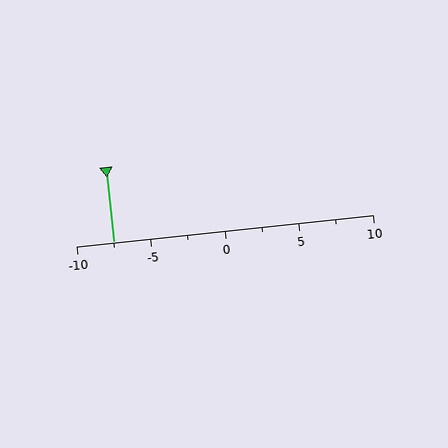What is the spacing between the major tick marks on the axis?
The major ticks are spaced 5 apart.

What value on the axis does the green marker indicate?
The marker indicates approximately -7.5.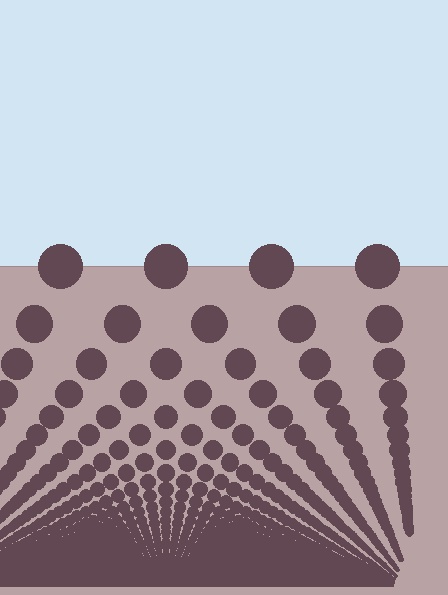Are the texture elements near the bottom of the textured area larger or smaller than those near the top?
Smaller. The gradient is inverted — elements near the bottom are smaller and denser.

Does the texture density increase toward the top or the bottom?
Density increases toward the bottom.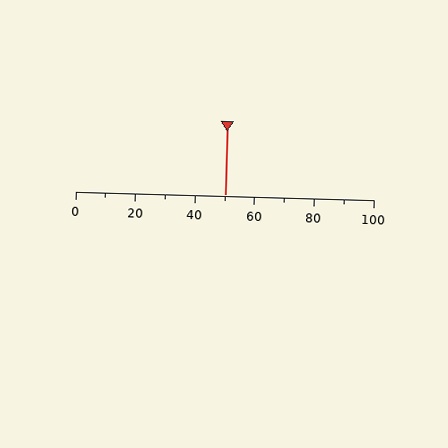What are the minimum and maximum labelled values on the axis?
The axis runs from 0 to 100.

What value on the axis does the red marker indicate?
The marker indicates approximately 50.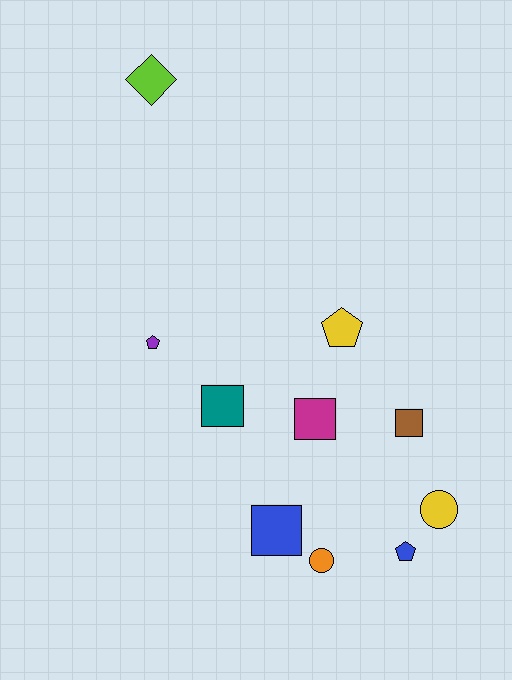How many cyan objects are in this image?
There are no cyan objects.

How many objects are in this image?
There are 10 objects.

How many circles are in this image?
There are 2 circles.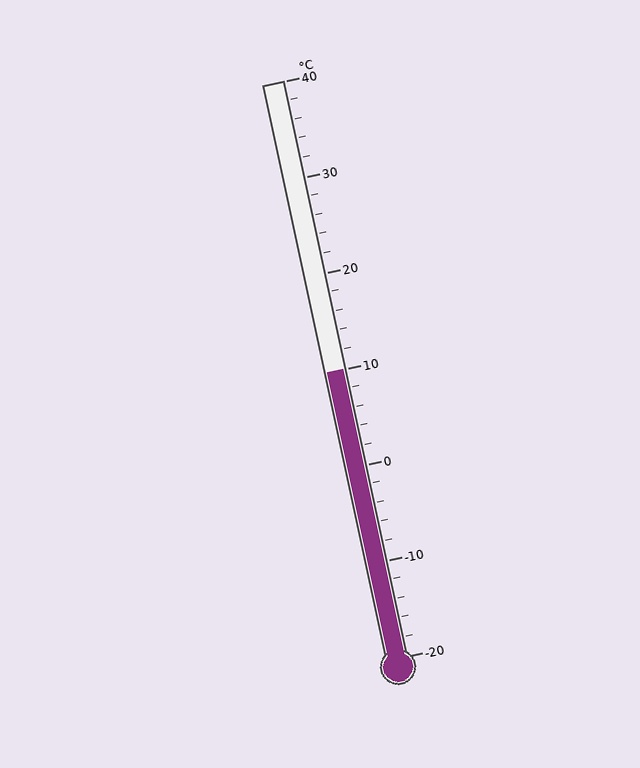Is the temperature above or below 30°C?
The temperature is below 30°C.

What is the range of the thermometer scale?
The thermometer scale ranges from -20°C to 40°C.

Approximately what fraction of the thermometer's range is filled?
The thermometer is filled to approximately 50% of its range.